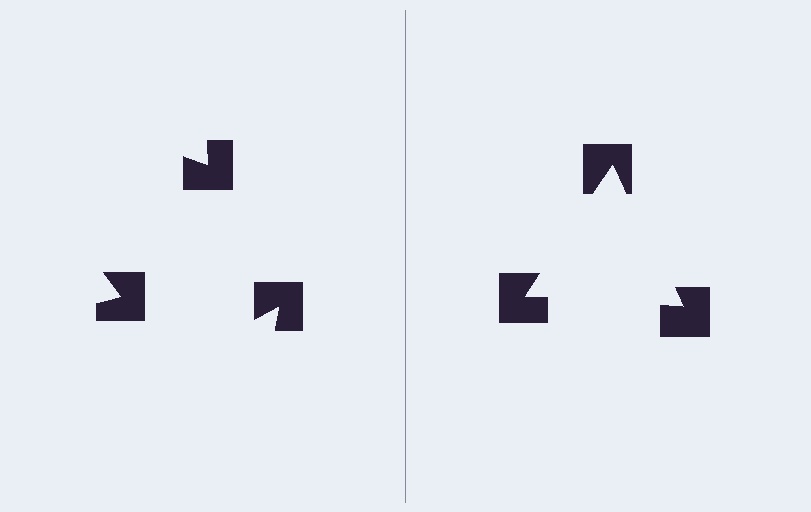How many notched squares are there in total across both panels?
6 — 3 on each side.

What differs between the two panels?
The notched squares are positioned identically on both sides; only the wedge orientations differ. On the right they align to a triangle; on the left they are misaligned.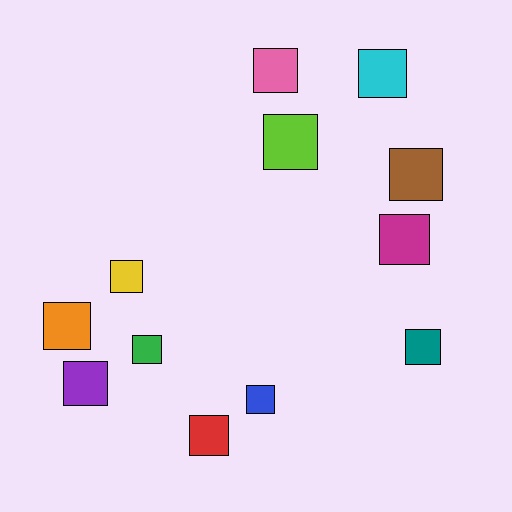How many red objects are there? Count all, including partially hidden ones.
There is 1 red object.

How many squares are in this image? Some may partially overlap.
There are 12 squares.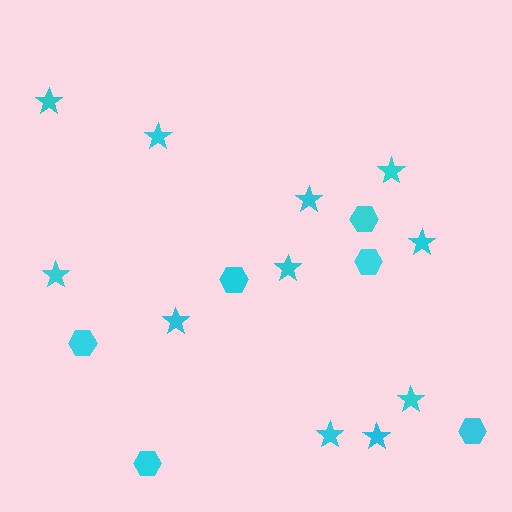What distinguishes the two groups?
There are 2 groups: one group of hexagons (6) and one group of stars (11).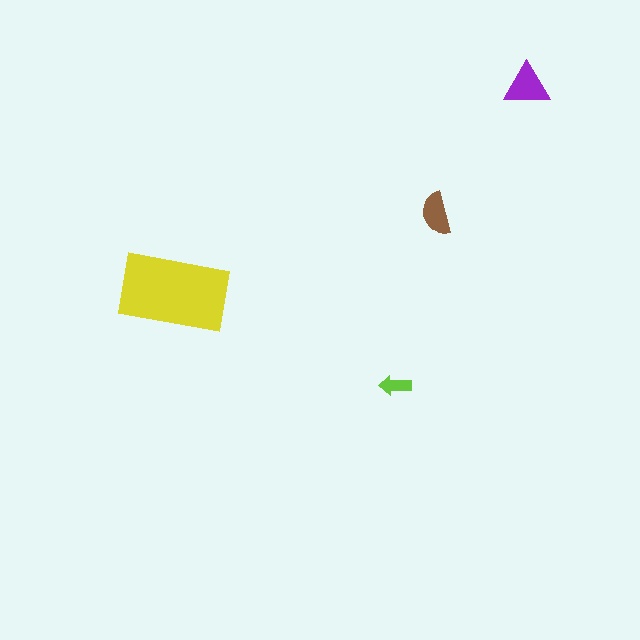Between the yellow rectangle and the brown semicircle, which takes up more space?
The yellow rectangle.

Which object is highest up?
The purple triangle is topmost.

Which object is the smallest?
The lime arrow.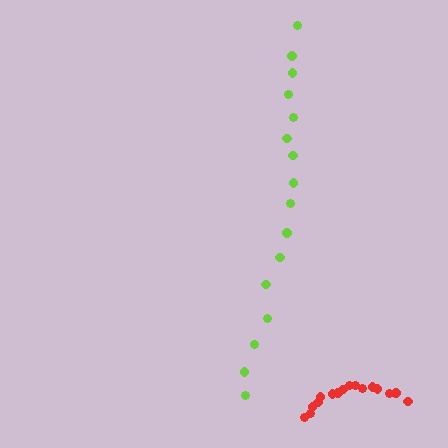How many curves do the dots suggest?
There are 2 distinct paths.